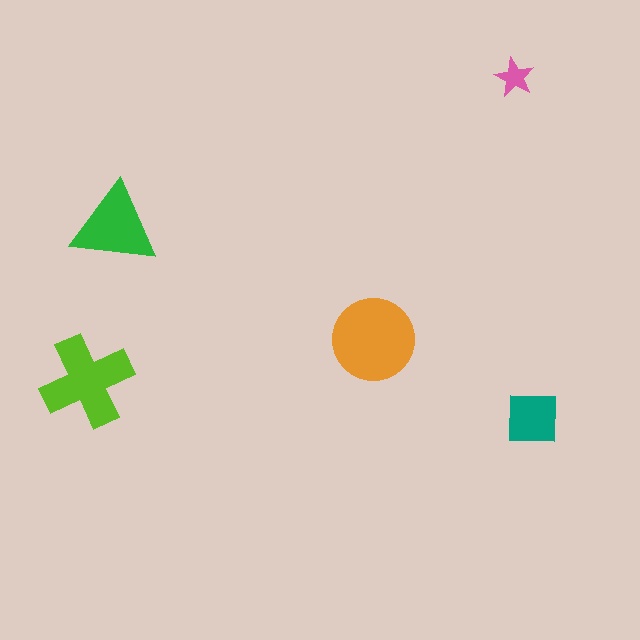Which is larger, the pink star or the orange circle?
The orange circle.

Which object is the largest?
The orange circle.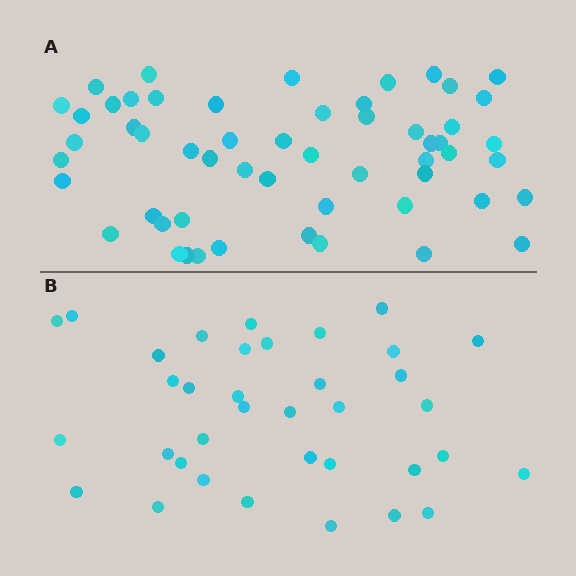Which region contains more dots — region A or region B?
Region A (the top region) has more dots.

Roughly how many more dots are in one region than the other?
Region A has approximately 20 more dots than region B.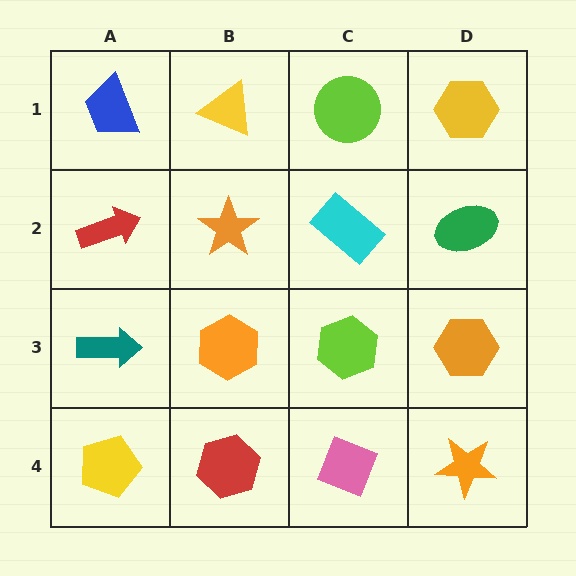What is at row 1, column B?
A yellow triangle.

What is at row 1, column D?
A yellow hexagon.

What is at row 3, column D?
An orange hexagon.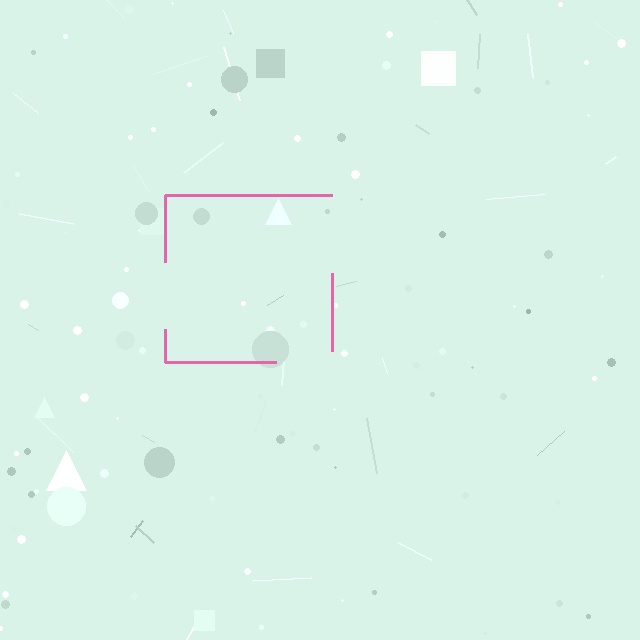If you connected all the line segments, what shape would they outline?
They would outline a square.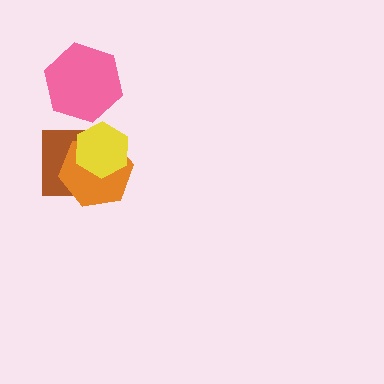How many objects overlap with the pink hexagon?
0 objects overlap with the pink hexagon.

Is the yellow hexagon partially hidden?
No, no other shape covers it.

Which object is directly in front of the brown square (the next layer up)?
The orange hexagon is directly in front of the brown square.